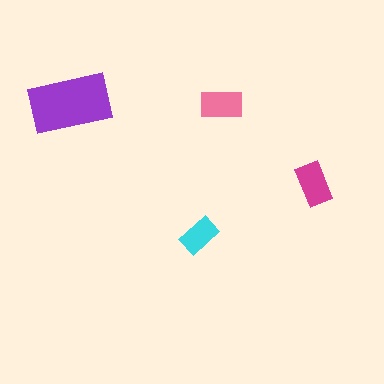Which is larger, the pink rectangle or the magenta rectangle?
The magenta one.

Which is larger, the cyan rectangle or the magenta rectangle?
The magenta one.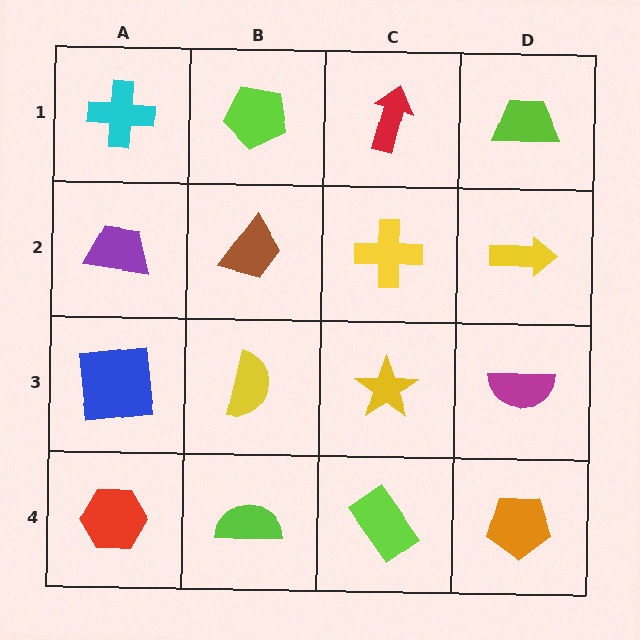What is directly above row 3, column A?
A purple trapezoid.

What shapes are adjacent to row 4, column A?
A blue square (row 3, column A), a lime semicircle (row 4, column B).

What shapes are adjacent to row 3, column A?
A purple trapezoid (row 2, column A), a red hexagon (row 4, column A), a yellow semicircle (row 3, column B).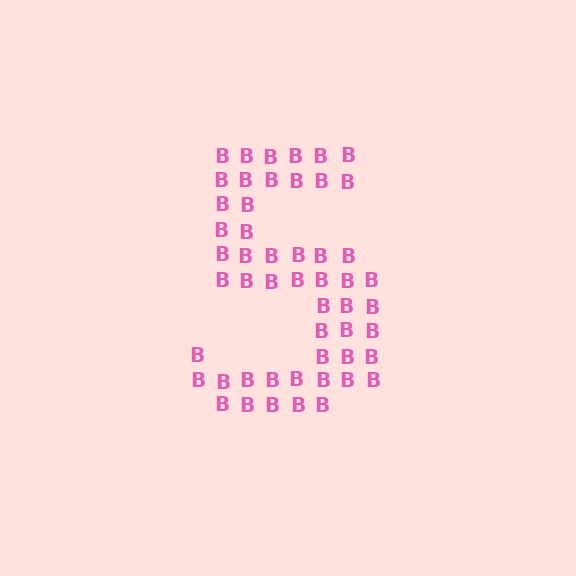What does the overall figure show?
The overall figure shows the digit 5.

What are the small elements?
The small elements are letter B's.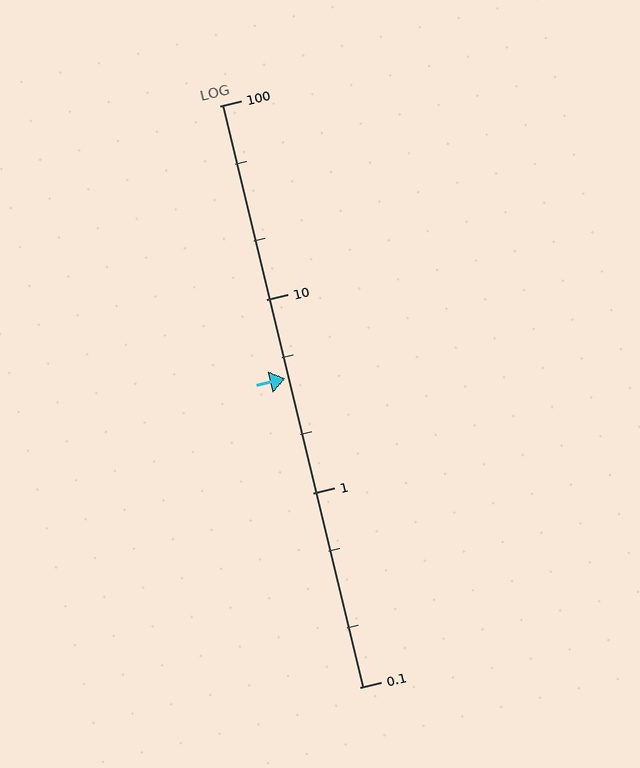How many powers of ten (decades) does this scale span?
The scale spans 3 decades, from 0.1 to 100.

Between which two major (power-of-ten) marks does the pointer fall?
The pointer is between 1 and 10.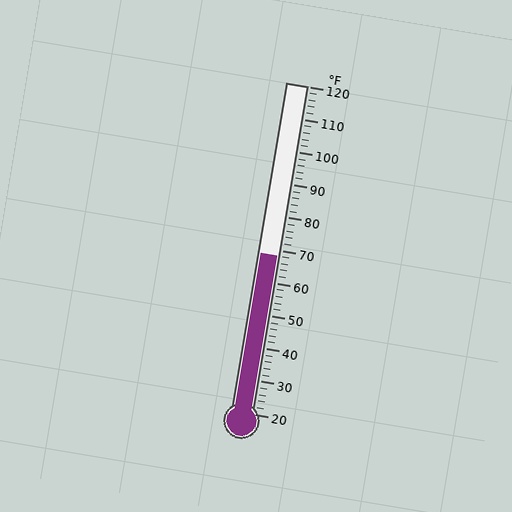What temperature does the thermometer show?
The thermometer shows approximately 68°F.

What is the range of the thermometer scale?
The thermometer scale ranges from 20°F to 120°F.